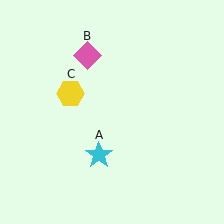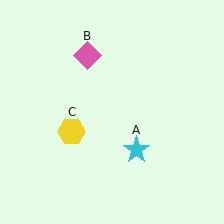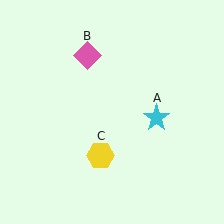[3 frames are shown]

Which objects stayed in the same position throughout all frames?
Pink diamond (object B) remained stationary.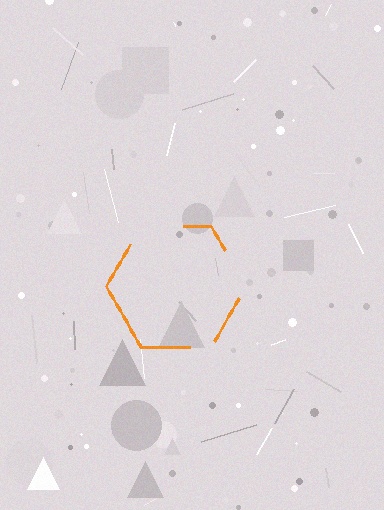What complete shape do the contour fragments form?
The contour fragments form a hexagon.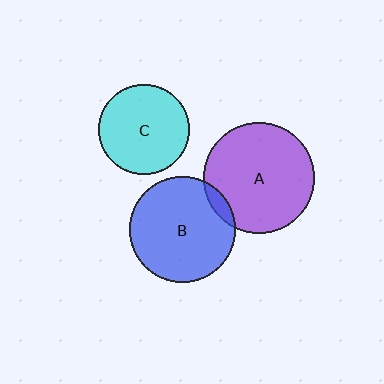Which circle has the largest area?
Circle A (purple).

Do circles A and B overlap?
Yes.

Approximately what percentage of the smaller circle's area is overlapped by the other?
Approximately 5%.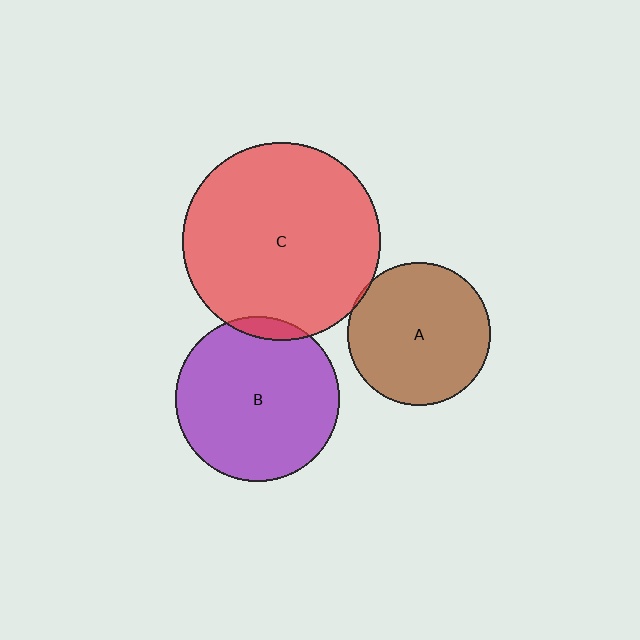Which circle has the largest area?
Circle C (red).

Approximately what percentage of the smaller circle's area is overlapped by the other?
Approximately 5%.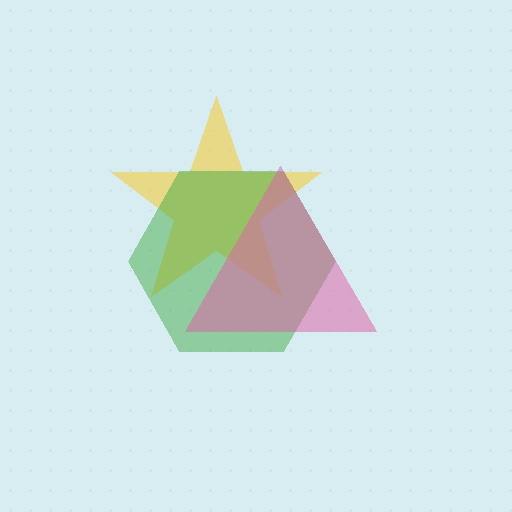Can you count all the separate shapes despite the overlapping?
Yes, there are 3 separate shapes.